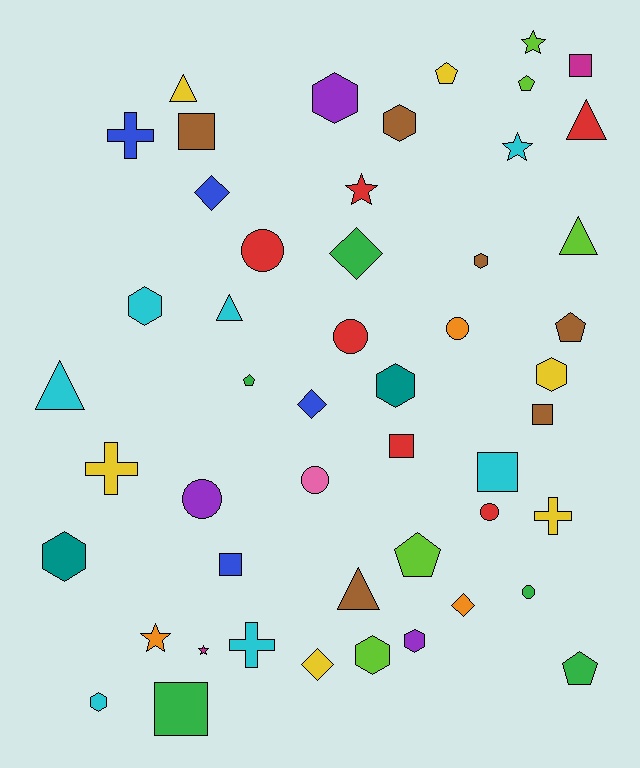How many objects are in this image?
There are 50 objects.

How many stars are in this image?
There are 5 stars.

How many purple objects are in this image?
There are 3 purple objects.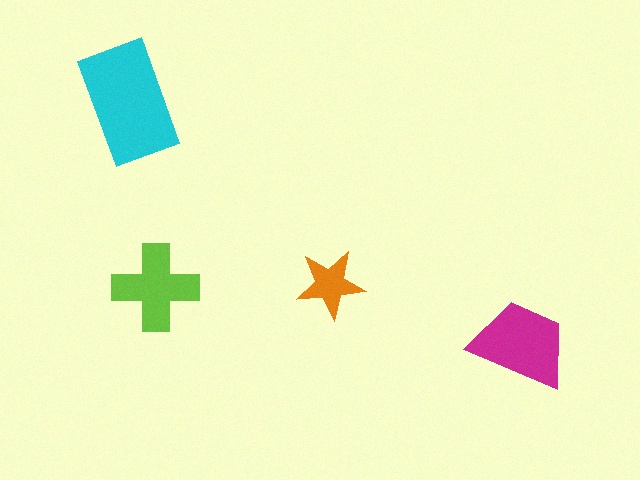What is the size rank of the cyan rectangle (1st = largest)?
1st.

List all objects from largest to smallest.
The cyan rectangle, the magenta trapezoid, the lime cross, the orange star.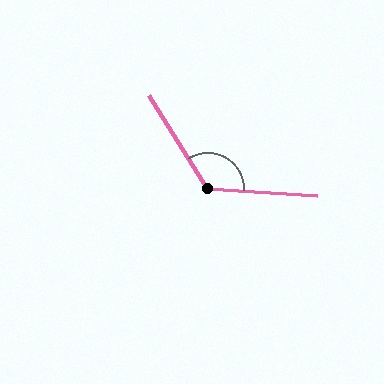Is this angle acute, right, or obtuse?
It is obtuse.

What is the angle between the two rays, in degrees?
Approximately 125 degrees.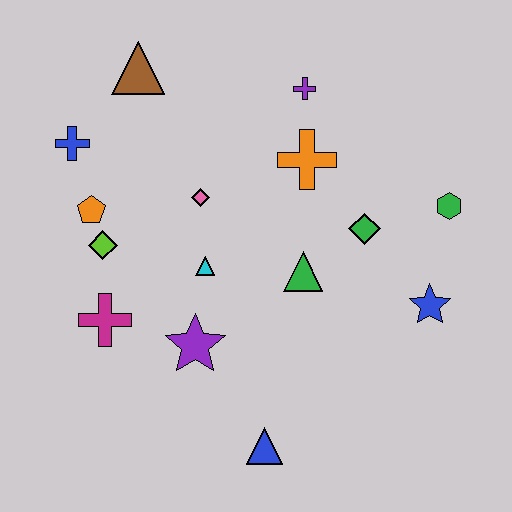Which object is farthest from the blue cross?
The blue star is farthest from the blue cross.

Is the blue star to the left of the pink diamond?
No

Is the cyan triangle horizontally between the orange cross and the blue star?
No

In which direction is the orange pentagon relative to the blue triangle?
The orange pentagon is above the blue triangle.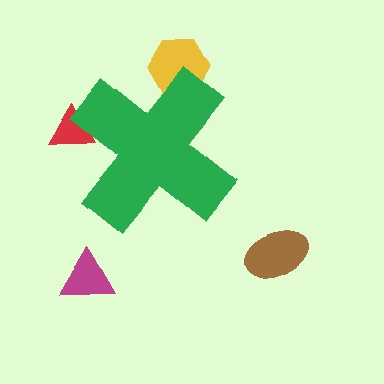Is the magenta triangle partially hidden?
No, the magenta triangle is fully visible.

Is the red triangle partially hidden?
Yes, the red triangle is partially hidden behind the green cross.